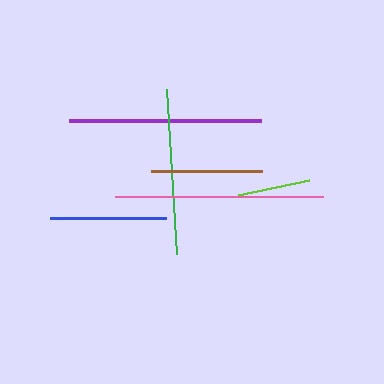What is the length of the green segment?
The green segment is approximately 165 pixels long.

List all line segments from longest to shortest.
From longest to shortest: pink, purple, green, blue, brown, lime.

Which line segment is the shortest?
The lime line is the shortest at approximately 72 pixels.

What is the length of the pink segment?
The pink segment is approximately 207 pixels long.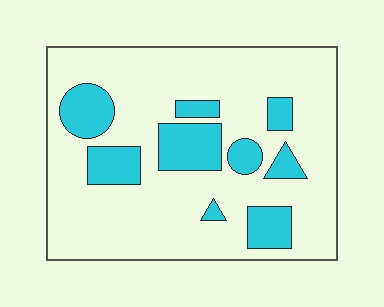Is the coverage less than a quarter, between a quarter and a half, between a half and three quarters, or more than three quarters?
Less than a quarter.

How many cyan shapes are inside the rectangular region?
9.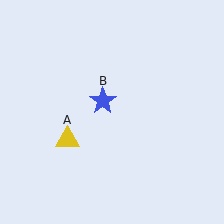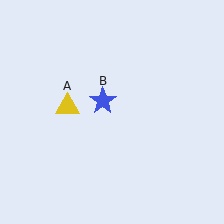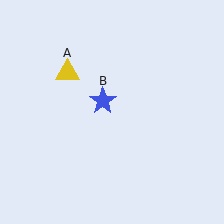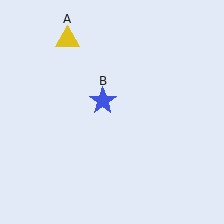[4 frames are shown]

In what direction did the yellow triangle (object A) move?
The yellow triangle (object A) moved up.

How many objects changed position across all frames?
1 object changed position: yellow triangle (object A).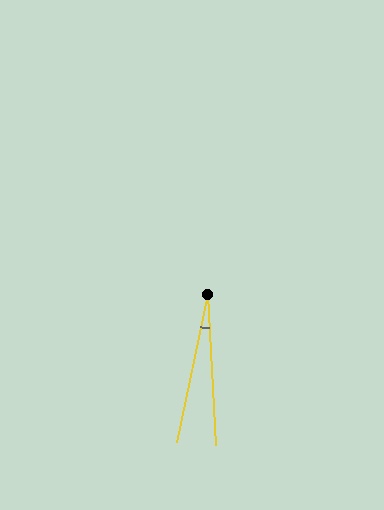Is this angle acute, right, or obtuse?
It is acute.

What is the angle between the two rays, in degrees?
Approximately 15 degrees.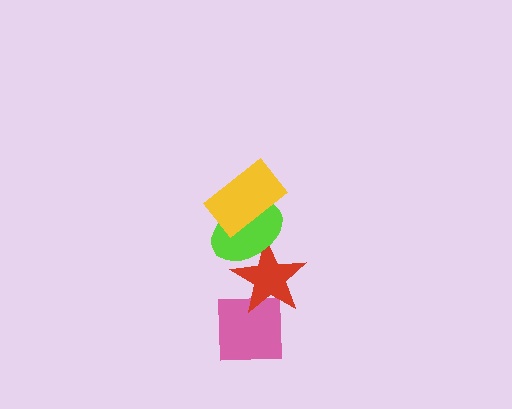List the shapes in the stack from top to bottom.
From top to bottom: the yellow rectangle, the lime ellipse, the red star, the pink square.